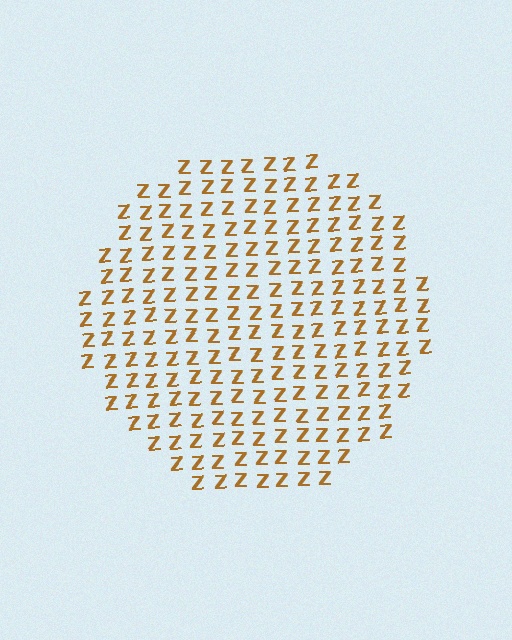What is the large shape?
The large shape is a circle.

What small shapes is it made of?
It is made of small letter Z's.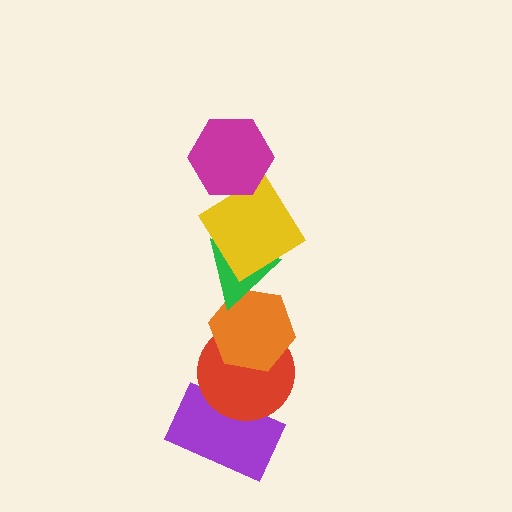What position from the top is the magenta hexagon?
The magenta hexagon is 1st from the top.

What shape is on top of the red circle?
The orange hexagon is on top of the red circle.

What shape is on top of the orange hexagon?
The green triangle is on top of the orange hexagon.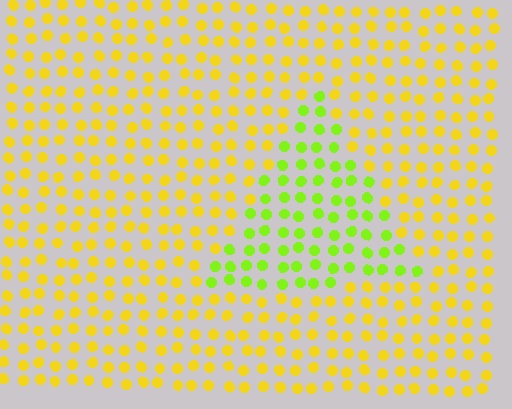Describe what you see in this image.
The image is filled with small yellow elements in a uniform arrangement. A triangle-shaped region is visible where the elements are tinted to a slightly different hue, forming a subtle color boundary.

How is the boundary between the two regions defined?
The boundary is defined purely by a slight shift in hue (about 40 degrees). Spacing, size, and orientation are identical on both sides.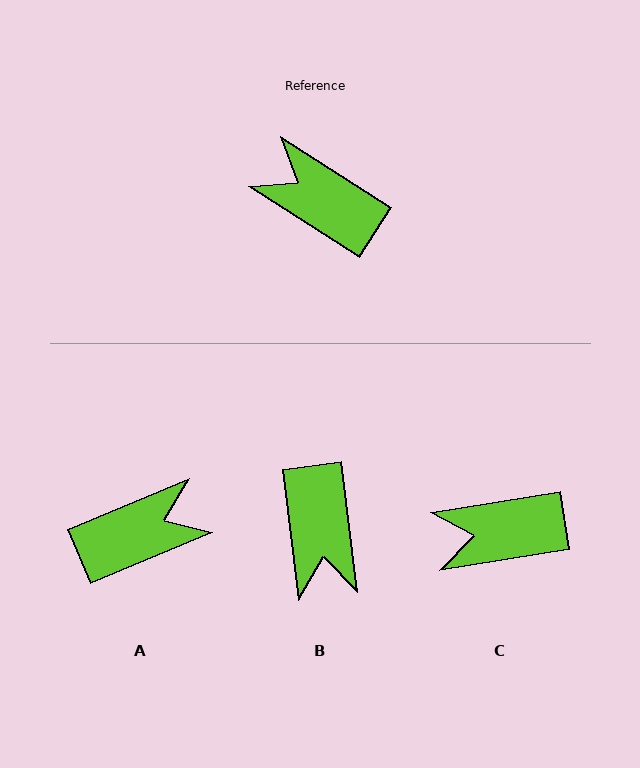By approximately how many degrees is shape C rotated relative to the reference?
Approximately 42 degrees counter-clockwise.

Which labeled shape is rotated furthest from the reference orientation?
B, about 130 degrees away.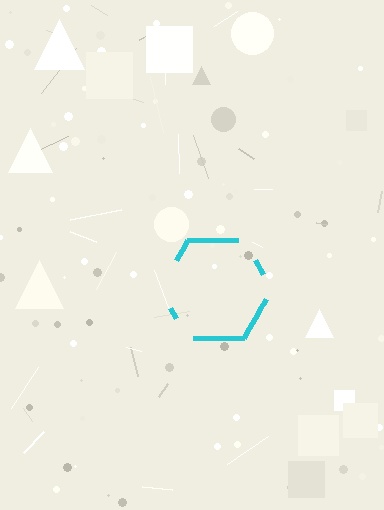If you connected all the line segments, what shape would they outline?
They would outline a hexagon.